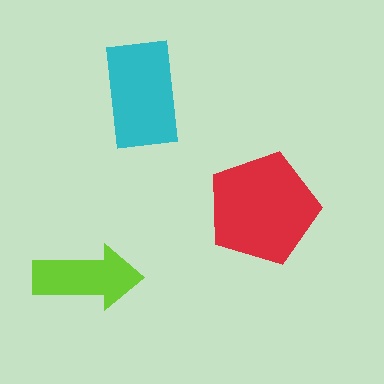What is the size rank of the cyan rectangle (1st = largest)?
2nd.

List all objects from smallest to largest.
The lime arrow, the cyan rectangle, the red pentagon.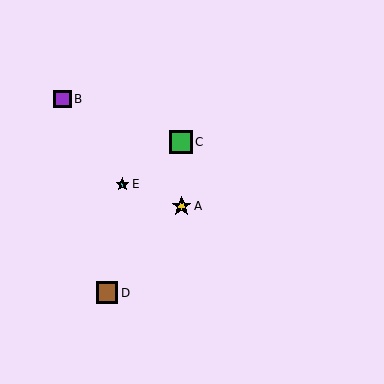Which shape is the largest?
The green square (labeled C) is the largest.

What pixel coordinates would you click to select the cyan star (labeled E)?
Click at (122, 184) to select the cyan star E.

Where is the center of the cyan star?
The center of the cyan star is at (122, 184).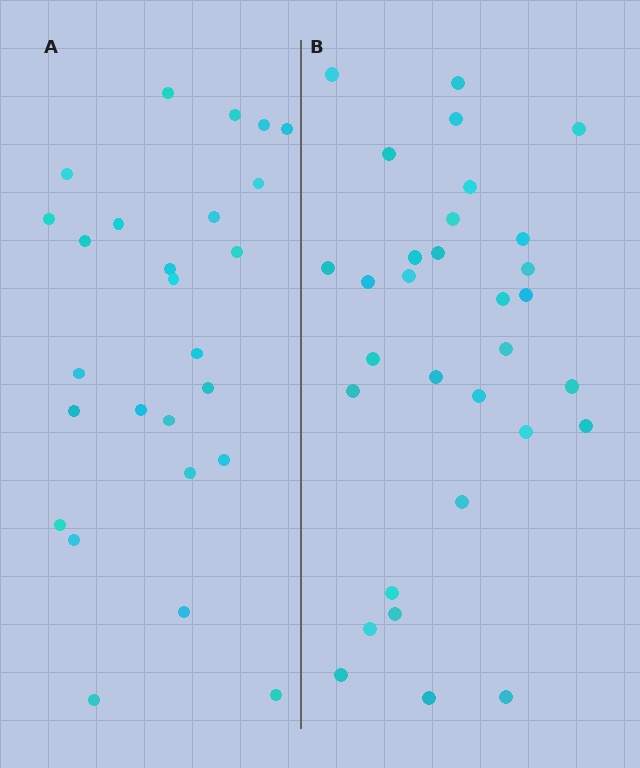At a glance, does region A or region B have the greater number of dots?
Region B (the right region) has more dots.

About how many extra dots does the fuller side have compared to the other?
Region B has about 5 more dots than region A.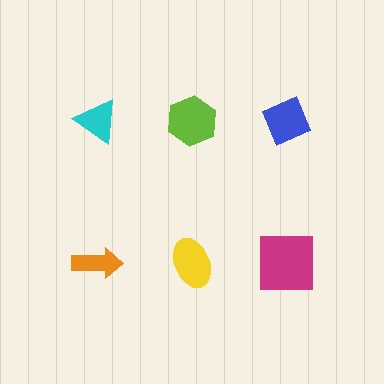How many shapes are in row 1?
3 shapes.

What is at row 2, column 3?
A magenta square.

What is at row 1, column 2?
A lime hexagon.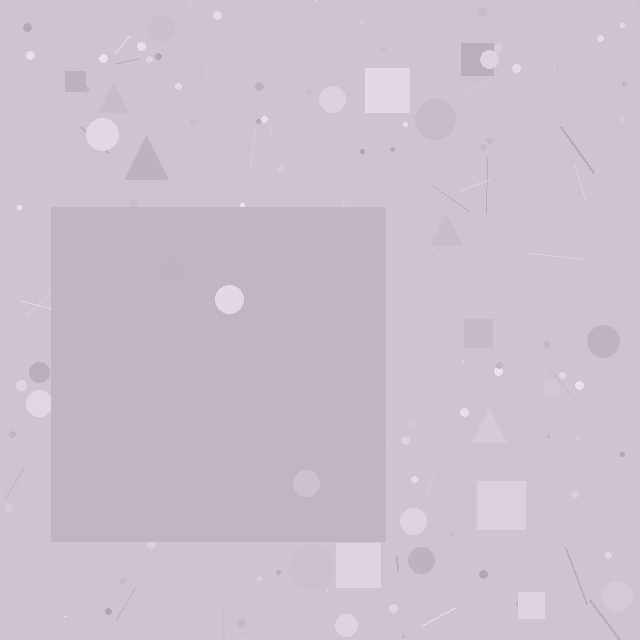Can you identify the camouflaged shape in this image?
The camouflaged shape is a square.